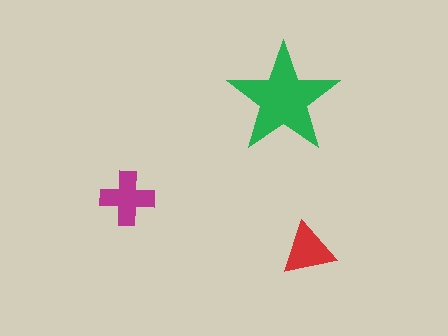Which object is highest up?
The green star is topmost.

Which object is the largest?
The green star.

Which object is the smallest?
The red triangle.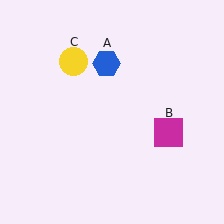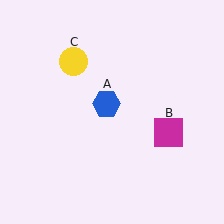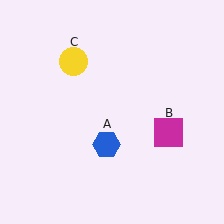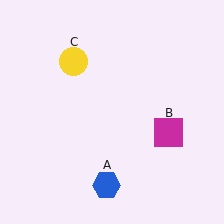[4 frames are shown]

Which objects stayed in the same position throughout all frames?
Magenta square (object B) and yellow circle (object C) remained stationary.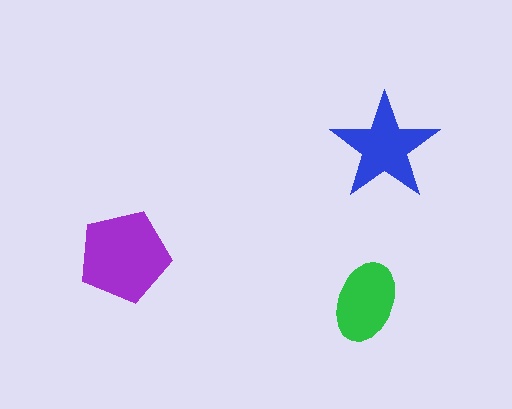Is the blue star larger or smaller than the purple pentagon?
Smaller.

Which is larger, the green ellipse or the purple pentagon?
The purple pentagon.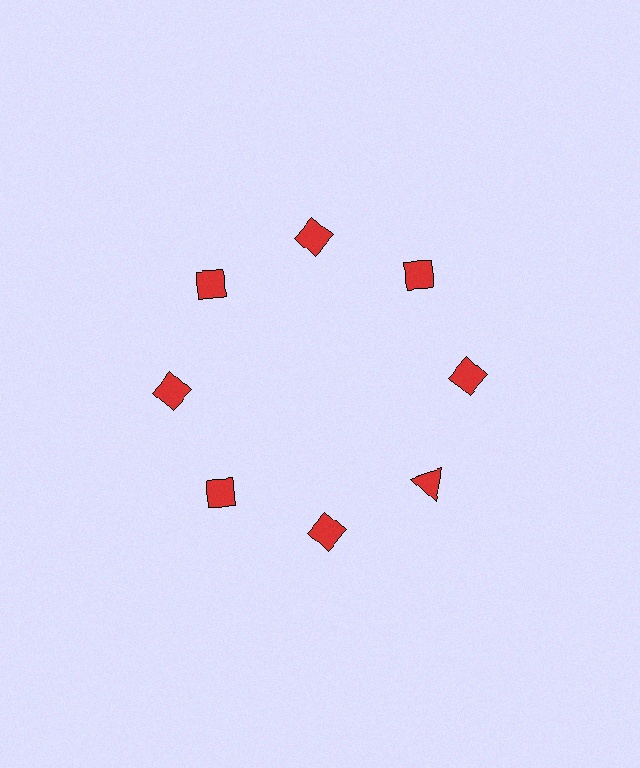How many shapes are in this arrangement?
There are 8 shapes arranged in a ring pattern.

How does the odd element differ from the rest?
It has a different shape: triangle instead of diamond.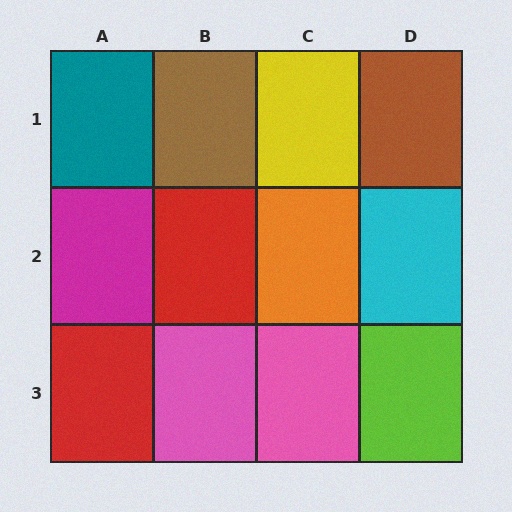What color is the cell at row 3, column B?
Pink.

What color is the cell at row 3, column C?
Pink.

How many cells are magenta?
1 cell is magenta.